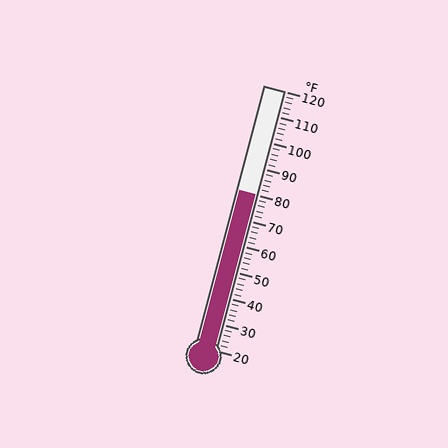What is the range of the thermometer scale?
The thermometer scale ranges from 20°F to 120°F.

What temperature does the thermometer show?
The thermometer shows approximately 80°F.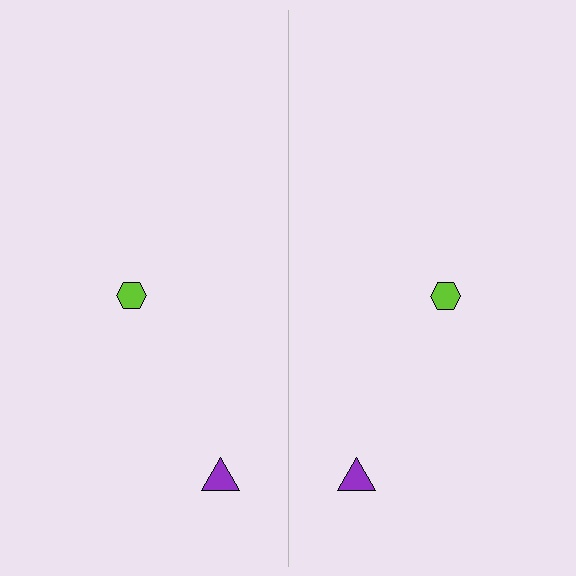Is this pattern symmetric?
Yes, this pattern has bilateral (reflection) symmetry.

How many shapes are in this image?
There are 4 shapes in this image.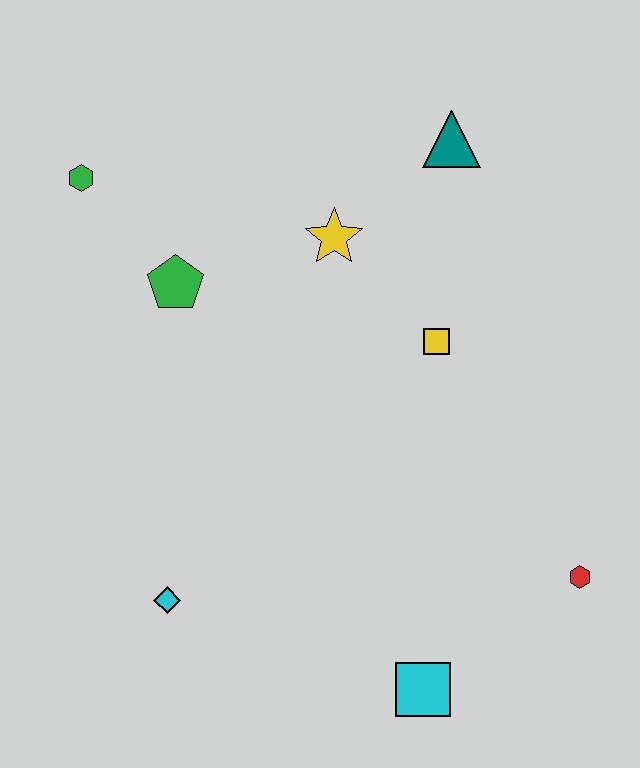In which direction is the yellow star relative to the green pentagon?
The yellow star is to the right of the green pentagon.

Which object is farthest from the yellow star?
The cyan square is farthest from the yellow star.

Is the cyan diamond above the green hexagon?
No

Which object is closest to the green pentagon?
The green hexagon is closest to the green pentagon.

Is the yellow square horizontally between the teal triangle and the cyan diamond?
Yes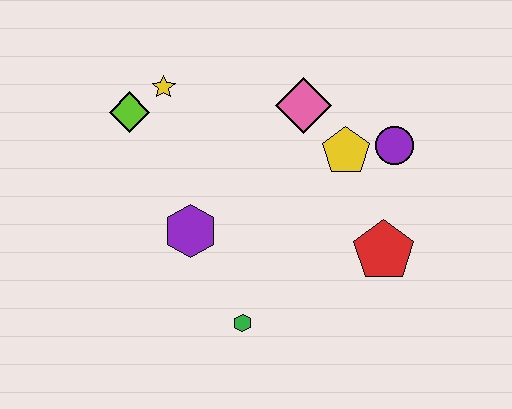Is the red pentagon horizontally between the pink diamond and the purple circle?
Yes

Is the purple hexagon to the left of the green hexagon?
Yes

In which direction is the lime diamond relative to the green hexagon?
The lime diamond is above the green hexagon.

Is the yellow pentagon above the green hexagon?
Yes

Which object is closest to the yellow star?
The lime diamond is closest to the yellow star.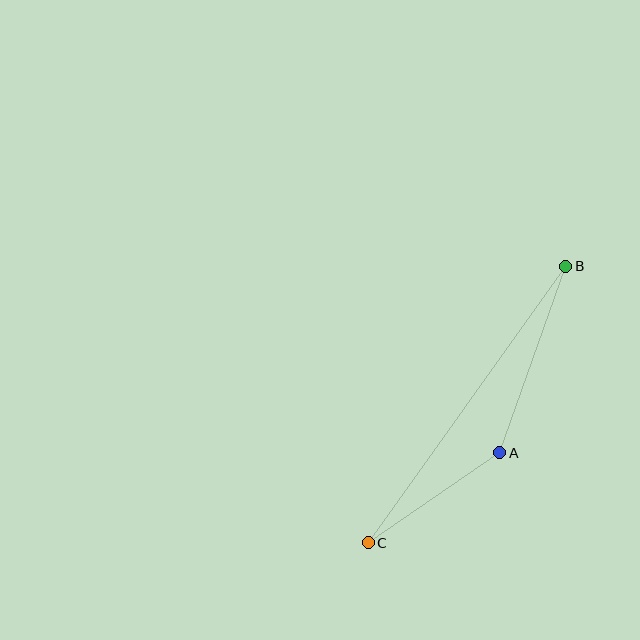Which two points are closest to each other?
Points A and C are closest to each other.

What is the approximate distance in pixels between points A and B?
The distance between A and B is approximately 198 pixels.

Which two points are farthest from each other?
Points B and C are farthest from each other.